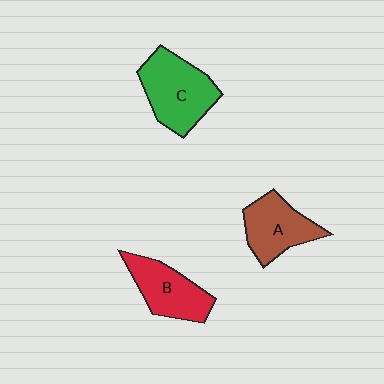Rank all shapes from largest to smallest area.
From largest to smallest: C (green), B (red), A (brown).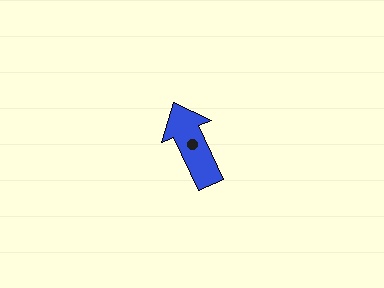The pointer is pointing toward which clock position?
Roughly 11 o'clock.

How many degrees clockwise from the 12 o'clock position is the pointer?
Approximately 335 degrees.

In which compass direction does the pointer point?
Northwest.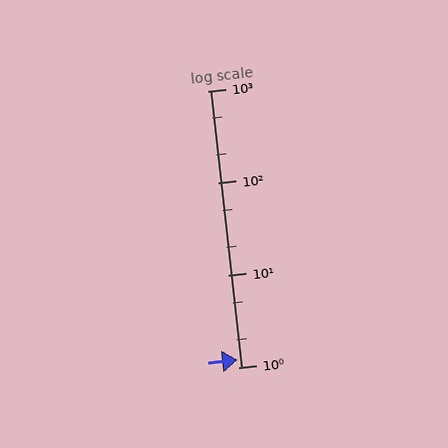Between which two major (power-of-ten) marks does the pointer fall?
The pointer is between 1 and 10.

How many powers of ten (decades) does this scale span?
The scale spans 3 decades, from 1 to 1000.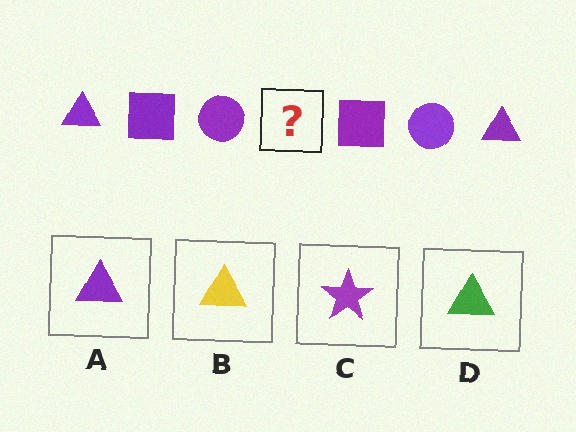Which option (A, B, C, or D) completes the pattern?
A.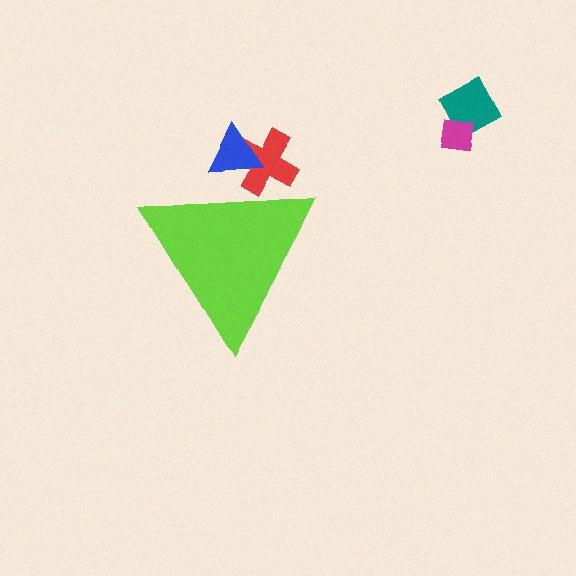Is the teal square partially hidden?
No, the teal square is fully visible.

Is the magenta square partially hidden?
No, the magenta square is fully visible.